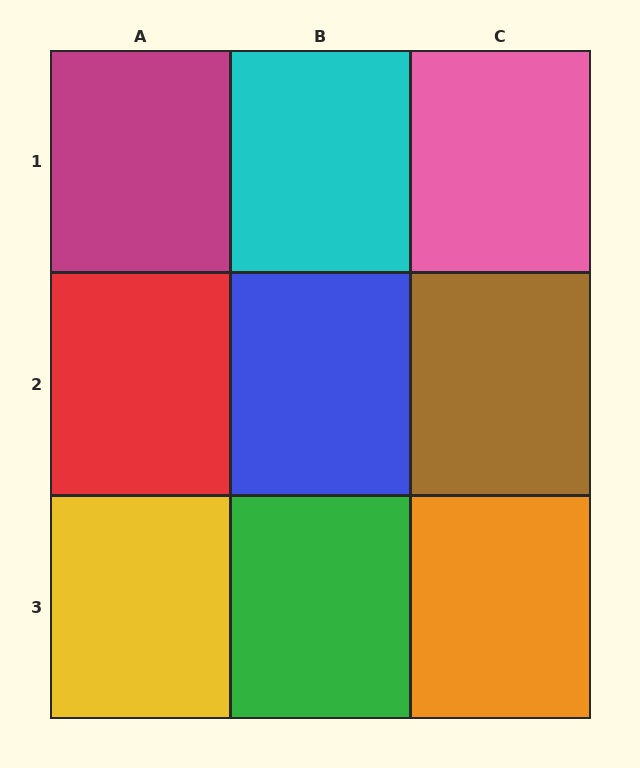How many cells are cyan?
1 cell is cyan.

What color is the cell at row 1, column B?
Cyan.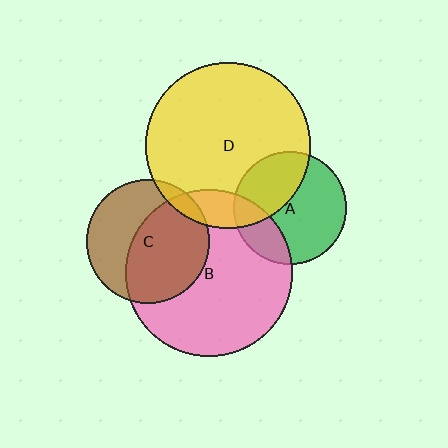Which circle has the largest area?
Circle B (pink).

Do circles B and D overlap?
Yes.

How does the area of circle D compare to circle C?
Approximately 1.8 times.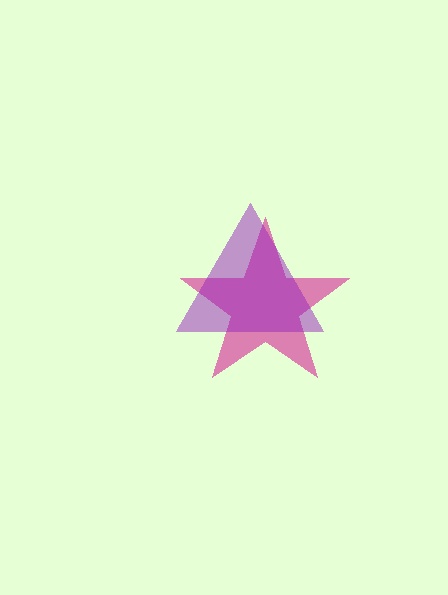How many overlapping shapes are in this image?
There are 2 overlapping shapes in the image.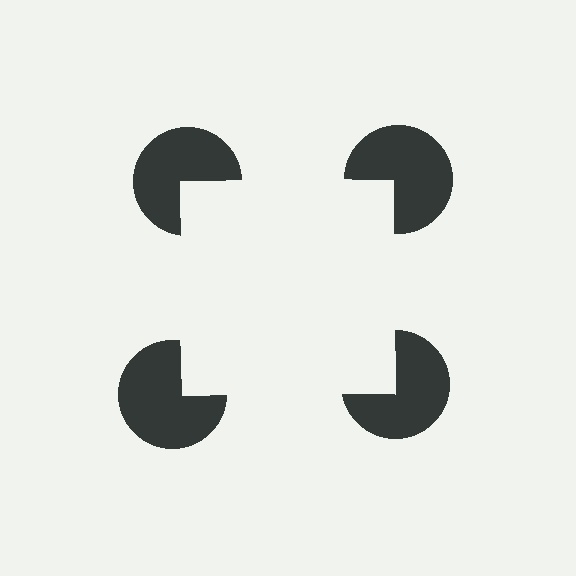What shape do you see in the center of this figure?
An illusory square — its edges are inferred from the aligned wedge cuts in the pac-man discs, not physically drawn.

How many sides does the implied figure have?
4 sides.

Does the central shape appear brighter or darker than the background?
It typically appears slightly brighter than the background, even though no actual brightness change is drawn.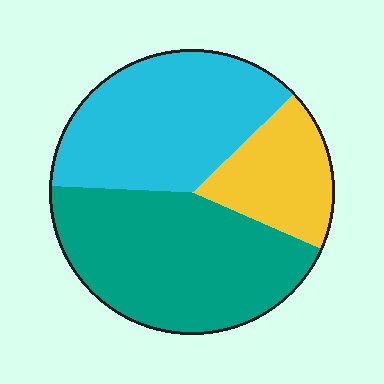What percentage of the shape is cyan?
Cyan takes up about three eighths (3/8) of the shape.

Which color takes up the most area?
Teal, at roughly 45%.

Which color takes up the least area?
Yellow, at roughly 20%.